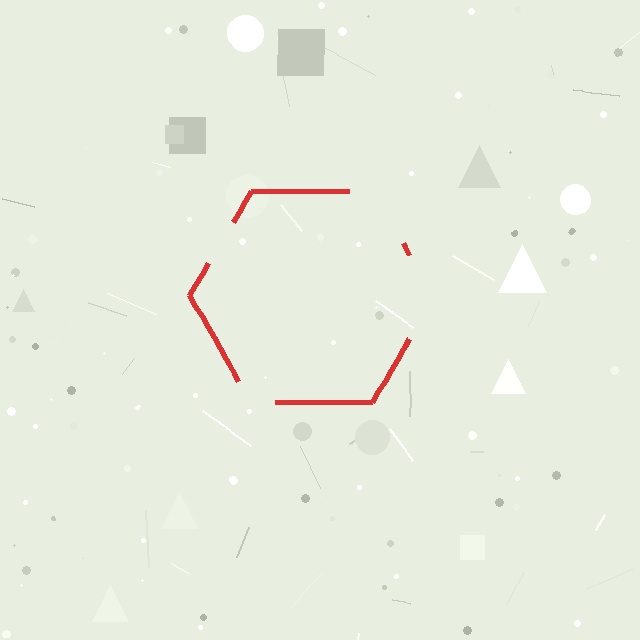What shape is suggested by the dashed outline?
The dashed outline suggests a hexagon.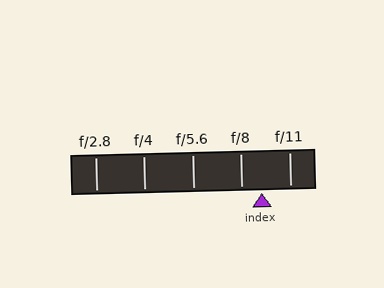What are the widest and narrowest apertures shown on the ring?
The widest aperture shown is f/2.8 and the narrowest is f/11.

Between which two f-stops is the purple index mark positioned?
The index mark is between f/8 and f/11.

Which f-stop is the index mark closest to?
The index mark is closest to f/8.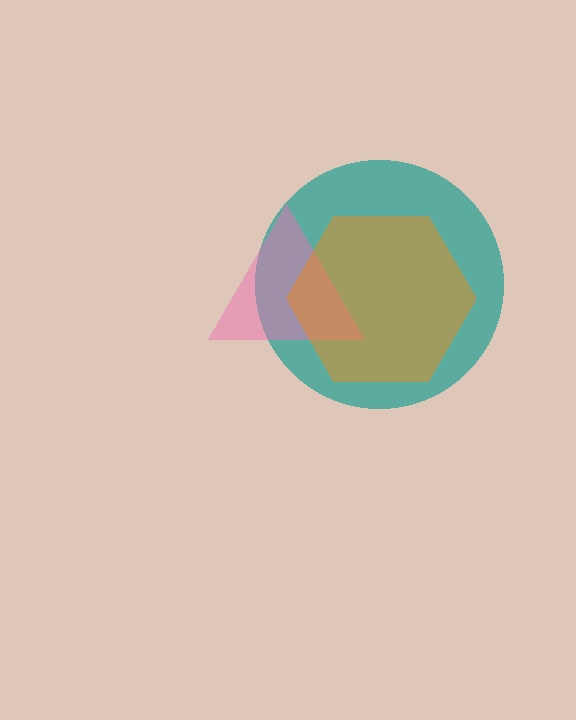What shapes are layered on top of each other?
The layered shapes are: a teal circle, a pink triangle, an orange hexagon.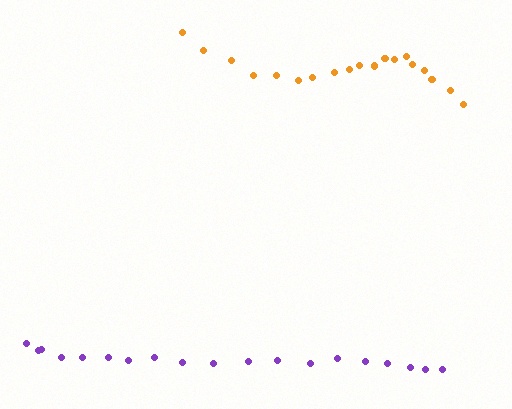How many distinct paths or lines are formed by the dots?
There are 2 distinct paths.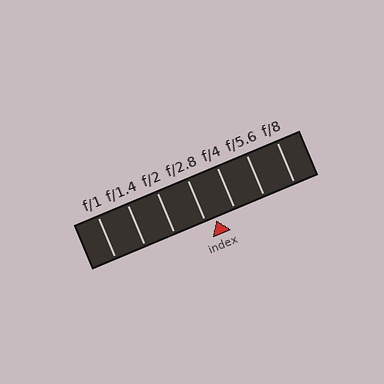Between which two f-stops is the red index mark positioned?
The index mark is between f/2.8 and f/4.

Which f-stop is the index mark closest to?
The index mark is closest to f/2.8.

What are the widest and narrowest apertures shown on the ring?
The widest aperture shown is f/1 and the narrowest is f/8.